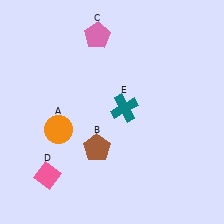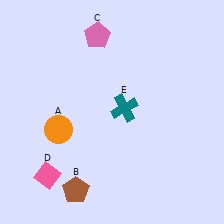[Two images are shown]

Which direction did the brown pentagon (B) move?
The brown pentagon (B) moved down.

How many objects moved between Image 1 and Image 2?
1 object moved between the two images.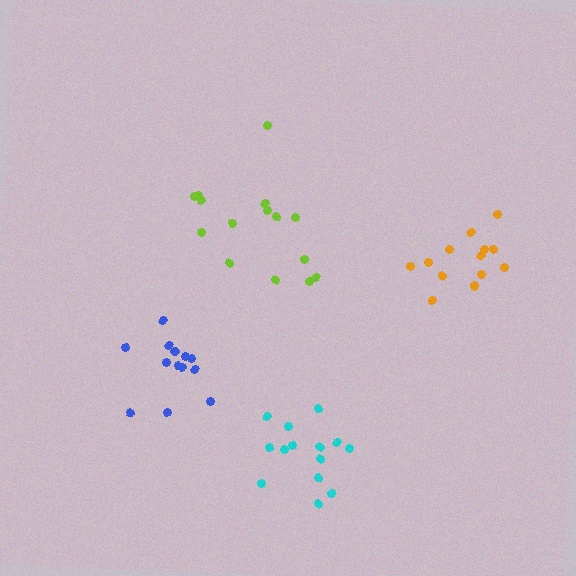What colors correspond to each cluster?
The clusters are colored: lime, blue, cyan, orange.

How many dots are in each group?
Group 1: 15 dots, Group 2: 13 dots, Group 3: 14 dots, Group 4: 14 dots (56 total).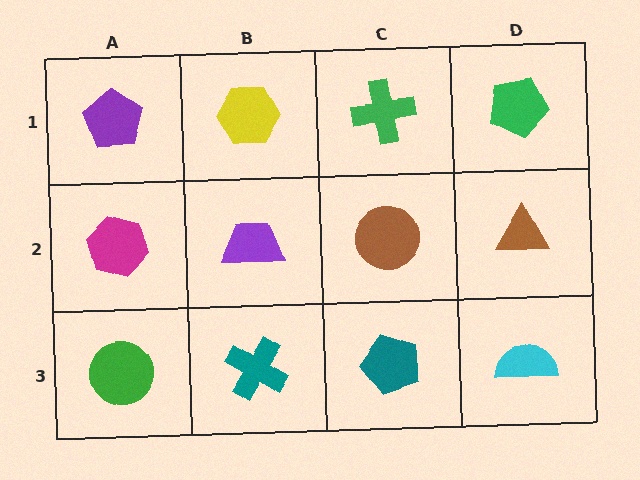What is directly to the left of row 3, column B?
A green circle.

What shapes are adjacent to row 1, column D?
A brown triangle (row 2, column D), a green cross (row 1, column C).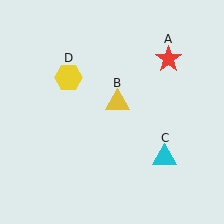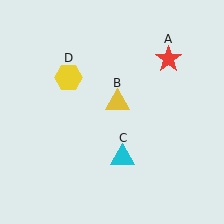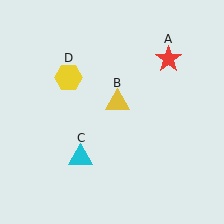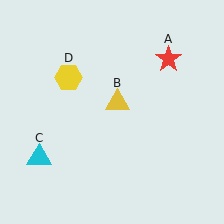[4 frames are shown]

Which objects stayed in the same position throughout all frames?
Red star (object A) and yellow triangle (object B) and yellow hexagon (object D) remained stationary.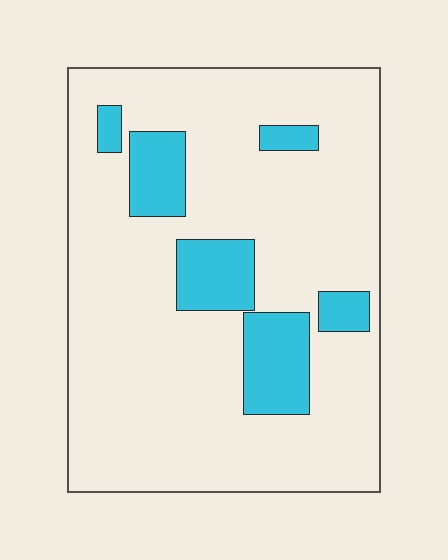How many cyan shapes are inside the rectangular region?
6.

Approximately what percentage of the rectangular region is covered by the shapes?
Approximately 15%.